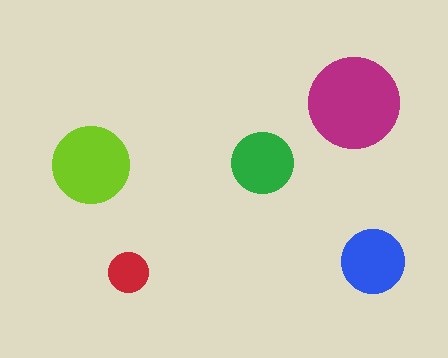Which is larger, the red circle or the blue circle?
The blue one.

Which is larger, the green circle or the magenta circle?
The magenta one.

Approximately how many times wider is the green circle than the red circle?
About 1.5 times wider.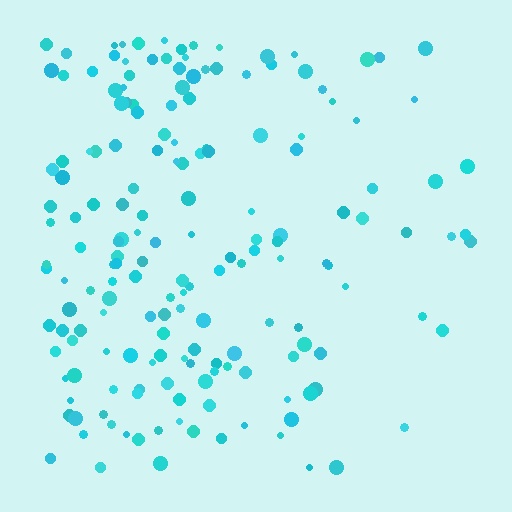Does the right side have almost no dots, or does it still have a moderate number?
Still a moderate number, just noticeably fewer than the left.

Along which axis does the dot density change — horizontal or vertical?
Horizontal.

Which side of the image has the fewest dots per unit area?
The right.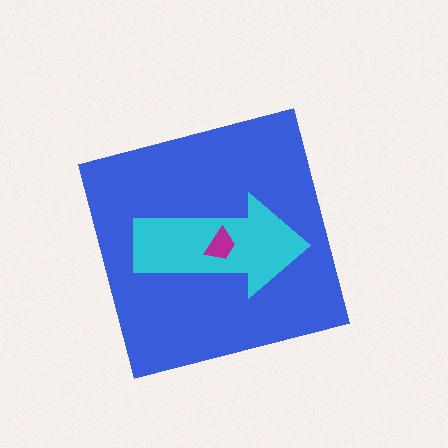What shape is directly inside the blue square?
The cyan arrow.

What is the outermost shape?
The blue square.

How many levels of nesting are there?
3.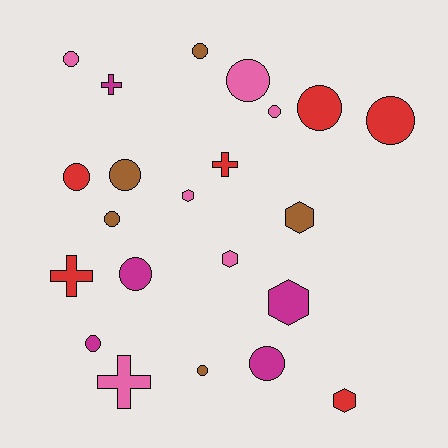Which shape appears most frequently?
Circle, with 13 objects.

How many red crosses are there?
There are 2 red crosses.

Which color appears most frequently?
Red, with 6 objects.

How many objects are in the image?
There are 22 objects.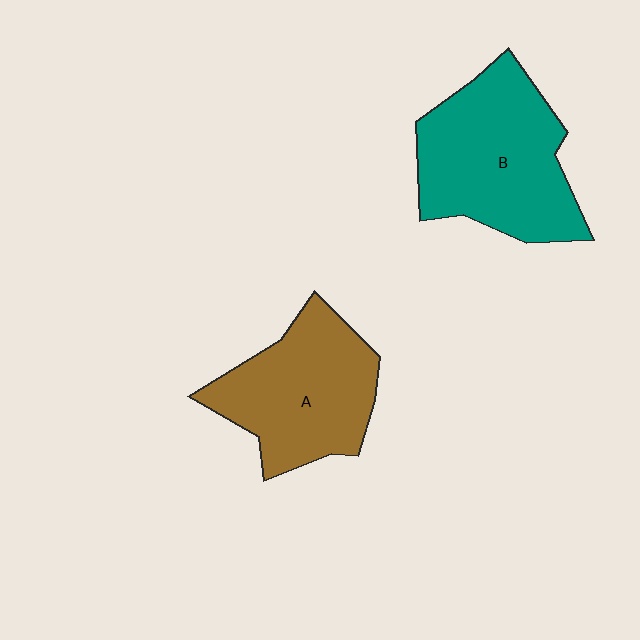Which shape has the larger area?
Shape B (teal).